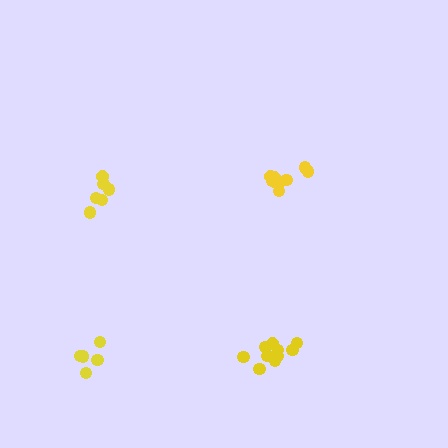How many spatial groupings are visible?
There are 4 spatial groupings.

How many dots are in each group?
Group 1: 9 dots, Group 2: 6 dots, Group 3: 10 dots, Group 4: 5 dots (30 total).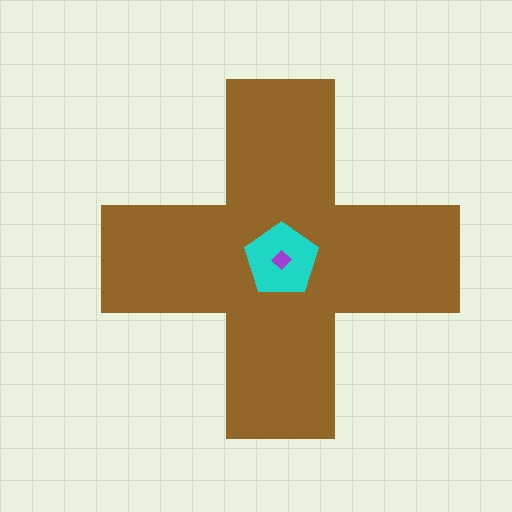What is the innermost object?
The purple diamond.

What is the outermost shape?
The brown cross.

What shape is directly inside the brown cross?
The cyan pentagon.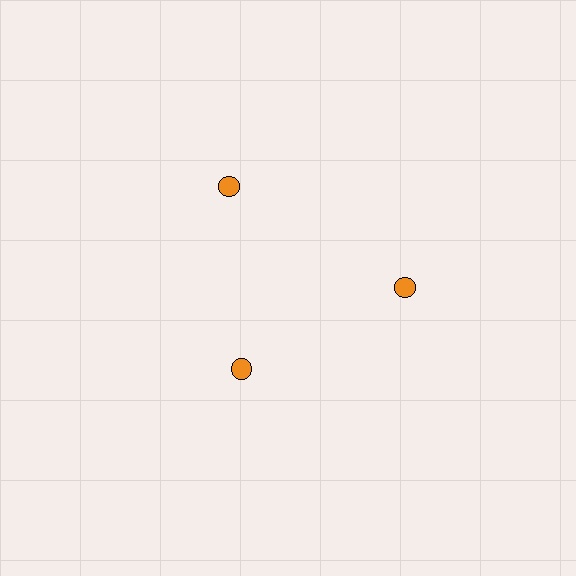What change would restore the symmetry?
The symmetry would be restored by moving it outward, back onto the ring so that all 3 circles sit at equal angles and equal distance from the center.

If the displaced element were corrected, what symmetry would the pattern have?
It would have 3-fold rotational symmetry — the pattern would map onto itself every 120 degrees.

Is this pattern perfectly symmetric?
No. The 3 orange circles are arranged in a ring, but one element near the 7 o'clock position is pulled inward toward the center, breaking the 3-fold rotational symmetry.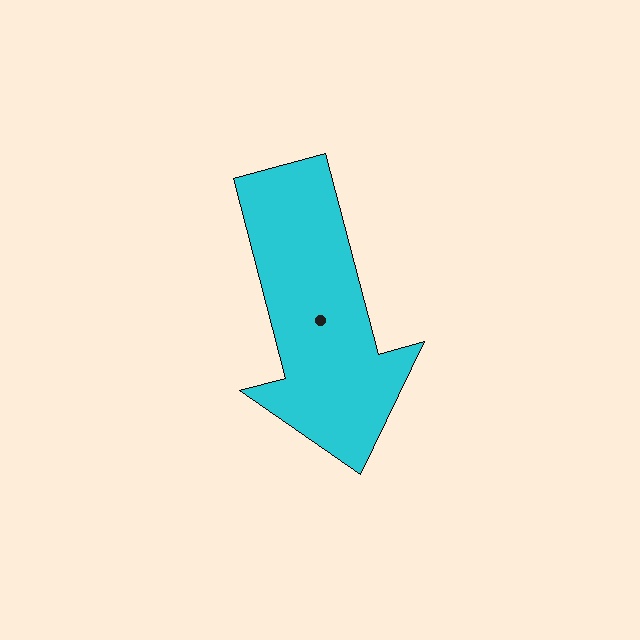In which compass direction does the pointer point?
South.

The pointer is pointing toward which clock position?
Roughly 6 o'clock.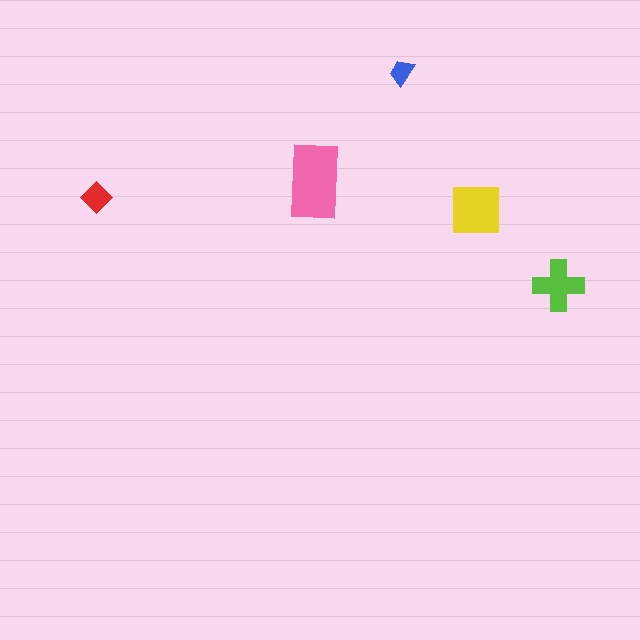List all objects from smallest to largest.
The blue trapezoid, the red diamond, the lime cross, the yellow square, the pink rectangle.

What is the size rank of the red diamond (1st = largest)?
4th.